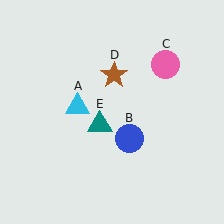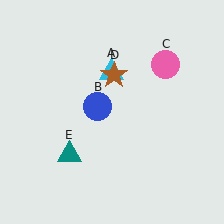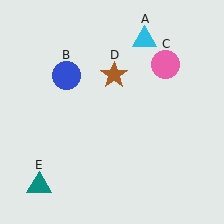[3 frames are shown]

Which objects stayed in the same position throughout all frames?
Pink circle (object C) and brown star (object D) remained stationary.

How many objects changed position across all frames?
3 objects changed position: cyan triangle (object A), blue circle (object B), teal triangle (object E).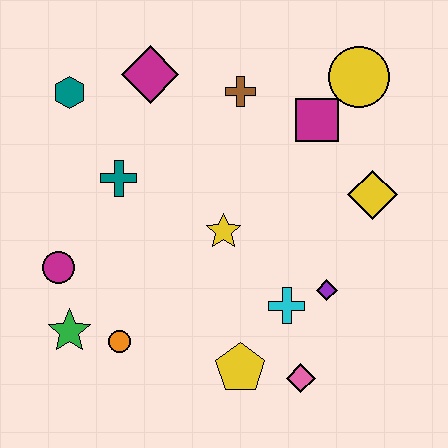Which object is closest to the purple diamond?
The cyan cross is closest to the purple diamond.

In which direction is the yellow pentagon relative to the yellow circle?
The yellow pentagon is below the yellow circle.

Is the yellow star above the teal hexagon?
No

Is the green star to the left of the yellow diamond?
Yes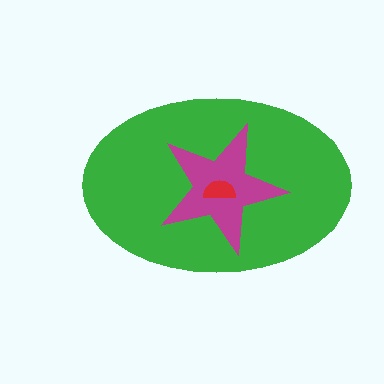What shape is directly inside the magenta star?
The red semicircle.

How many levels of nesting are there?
3.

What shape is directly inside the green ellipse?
The magenta star.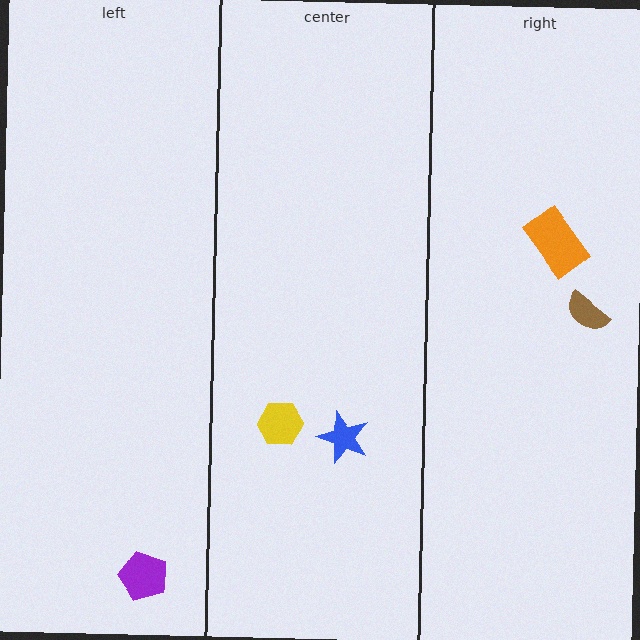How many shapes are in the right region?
2.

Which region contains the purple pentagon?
The left region.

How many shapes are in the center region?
2.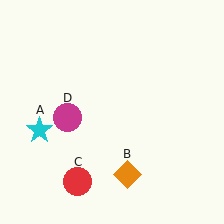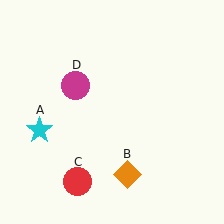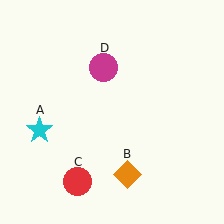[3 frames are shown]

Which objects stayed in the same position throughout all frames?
Cyan star (object A) and orange diamond (object B) and red circle (object C) remained stationary.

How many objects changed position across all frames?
1 object changed position: magenta circle (object D).